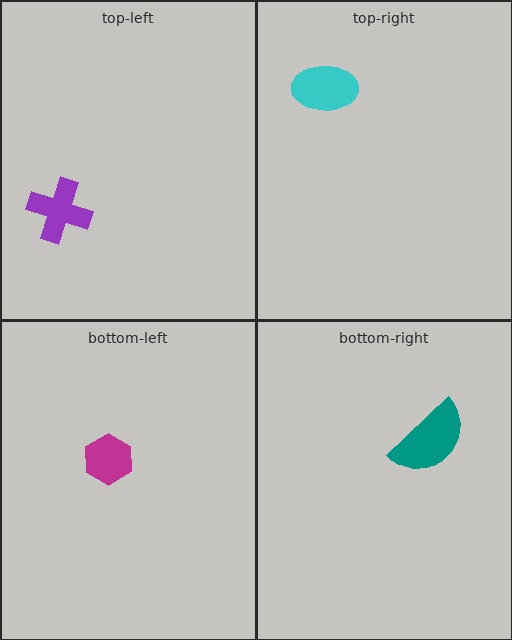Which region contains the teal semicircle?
The bottom-right region.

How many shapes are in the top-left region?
1.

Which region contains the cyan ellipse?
The top-right region.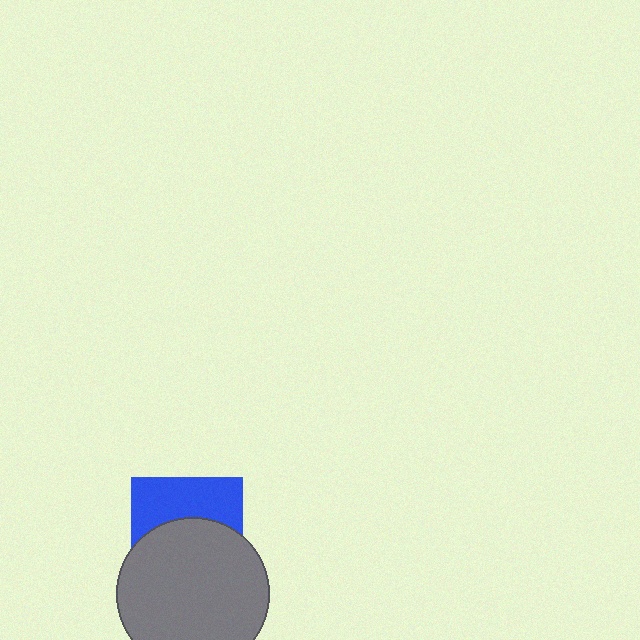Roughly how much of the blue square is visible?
A small part of it is visible (roughly 42%).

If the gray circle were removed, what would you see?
You would see the complete blue square.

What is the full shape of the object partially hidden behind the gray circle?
The partially hidden object is a blue square.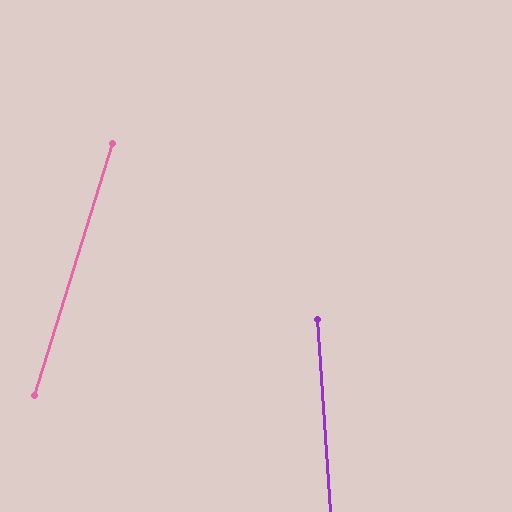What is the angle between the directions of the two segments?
Approximately 21 degrees.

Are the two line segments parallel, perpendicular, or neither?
Neither parallel nor perpendicular — they differ by about 21°.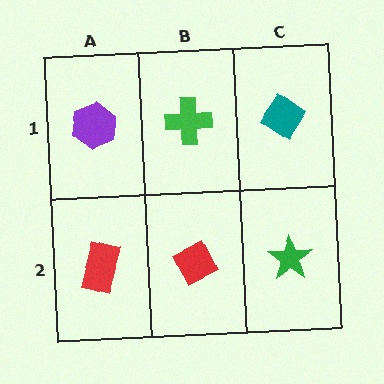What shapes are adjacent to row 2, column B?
A green cross (row 1, column B), a red rectangle (row 2, column A), a green star (row 2, column C).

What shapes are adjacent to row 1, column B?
A red diamond (row 2, column B), a purple hexagon (row 1, column A), a teal diamond (row 1, column C).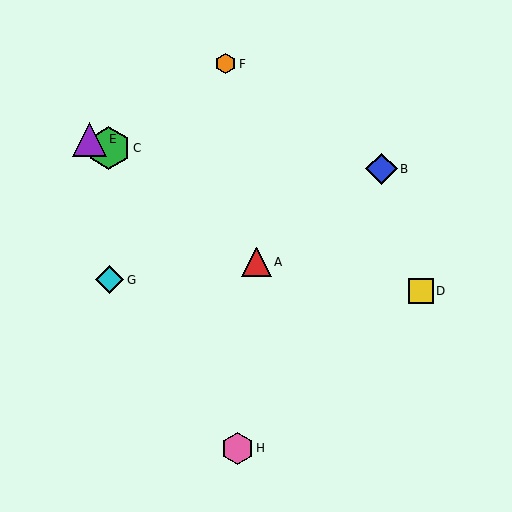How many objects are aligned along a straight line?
3 objects (C, D, E) are aligned along a straight line.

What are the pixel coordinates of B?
Object B is at (381, 169).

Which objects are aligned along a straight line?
Objects C, D, E are aligned along a straight line.